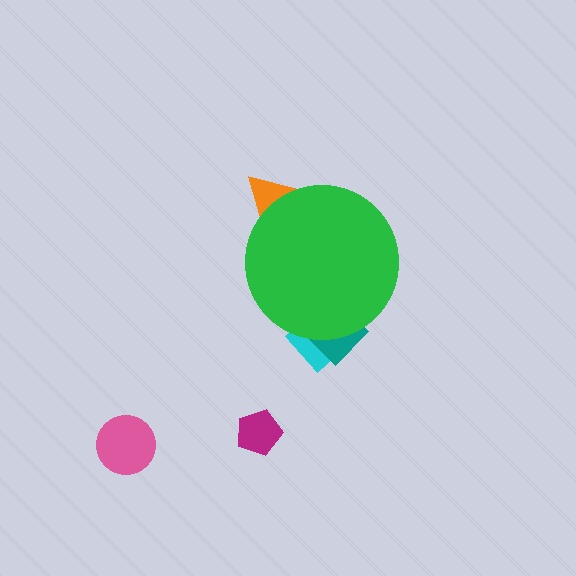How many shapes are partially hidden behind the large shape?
3 shapes are partially hidden.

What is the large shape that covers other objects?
A green circle.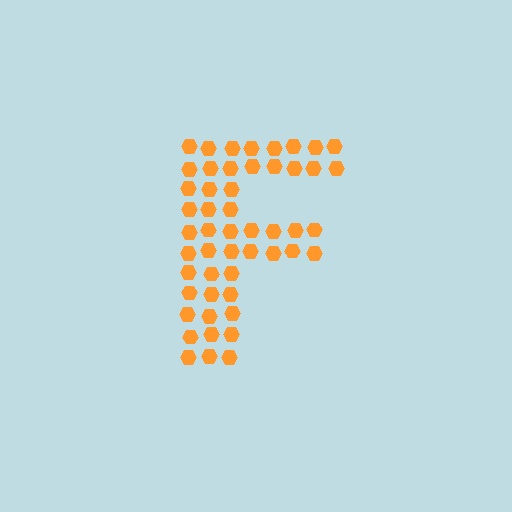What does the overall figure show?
The overall figure shows the letter F.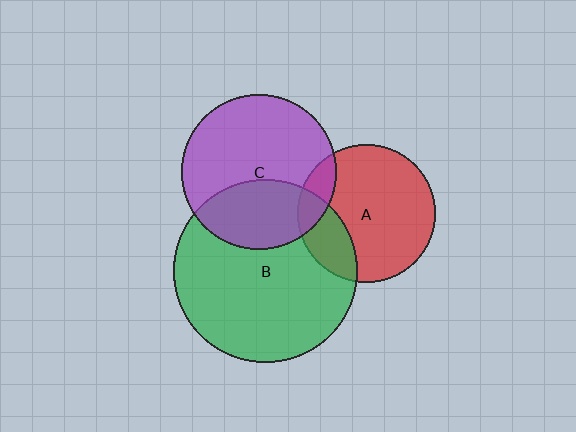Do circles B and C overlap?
Yes.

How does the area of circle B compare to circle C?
Approximately 1.4 times.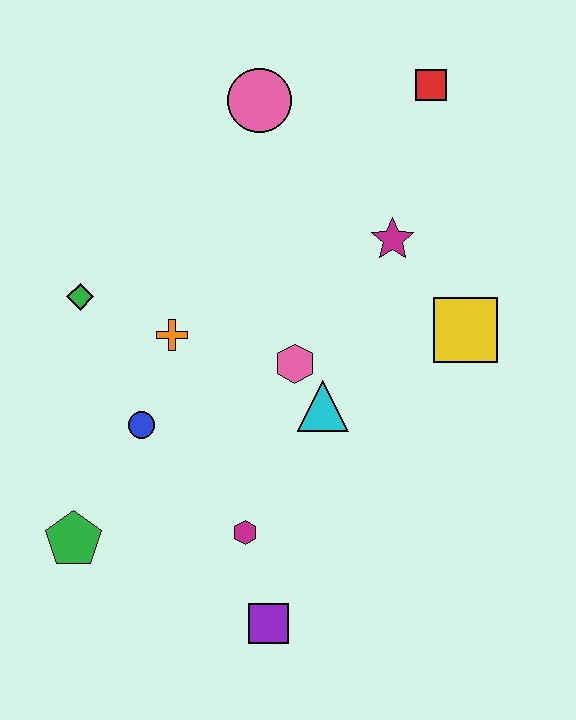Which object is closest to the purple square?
The magenta hexagon is closest to the purple square.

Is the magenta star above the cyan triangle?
Yes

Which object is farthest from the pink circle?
The purple square is farthest from the pink circle.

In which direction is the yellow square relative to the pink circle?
The yellow square is below the pink circle.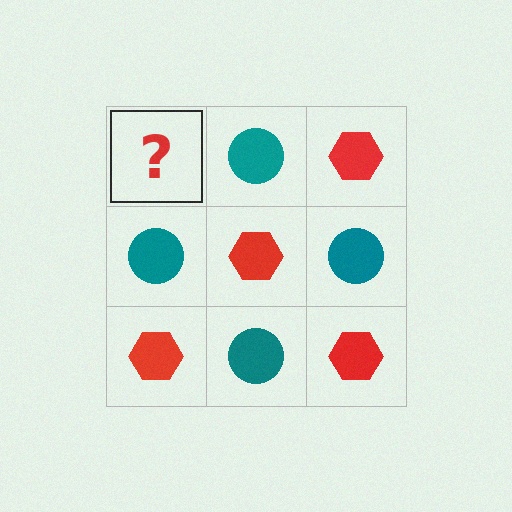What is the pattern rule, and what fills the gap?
The rule is that it alternates red hexagon and teal circle in a checkerboard pattern. The gap should be filled with a red hexagon.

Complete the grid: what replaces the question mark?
The question mark should be replaced with a red hexagon.